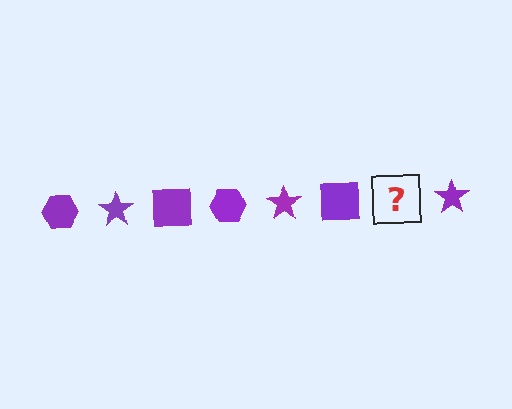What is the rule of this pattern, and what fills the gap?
The rule is that the pattern cycles through hexagon, star, square shapes in purple. The gap should be filled with a purple hexagon.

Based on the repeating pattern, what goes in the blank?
The blank should be a purple hexagon.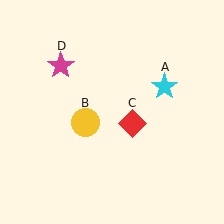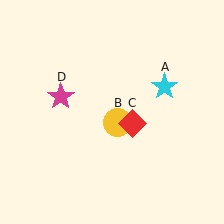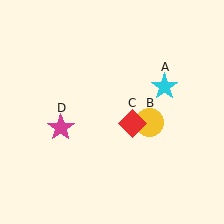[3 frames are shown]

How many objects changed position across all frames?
2 objects changed position: yellow circle (object B), magenta star (object D).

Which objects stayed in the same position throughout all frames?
Cyan star (object A) and red diamond (object C) remained stationary.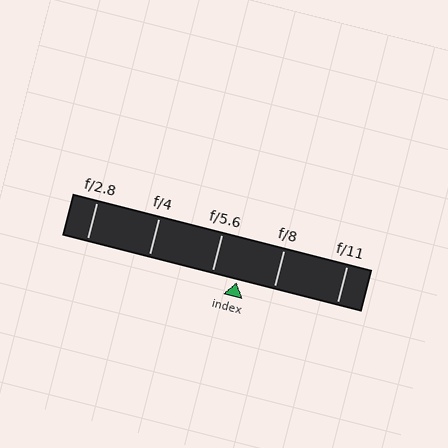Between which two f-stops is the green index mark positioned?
The index mark is between f/5.6 and f/8.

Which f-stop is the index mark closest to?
The index mark is closest to f/5.6.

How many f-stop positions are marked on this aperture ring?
There are 5 f-stop positions marked.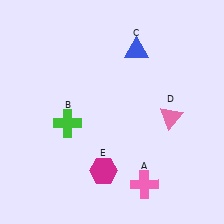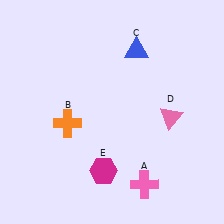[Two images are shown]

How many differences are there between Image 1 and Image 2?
There is 1 difference between the two images.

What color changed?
The cross (B) changed from green in Image 1 to orange in Image 2.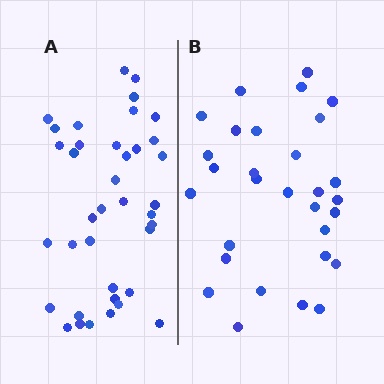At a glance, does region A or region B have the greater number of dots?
Region A (the left region) has more dots.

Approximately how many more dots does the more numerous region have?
Region A has roughly 8 or so more dots than region B.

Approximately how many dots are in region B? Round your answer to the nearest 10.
About 30 dots.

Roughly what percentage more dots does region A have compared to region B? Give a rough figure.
About 25% more.